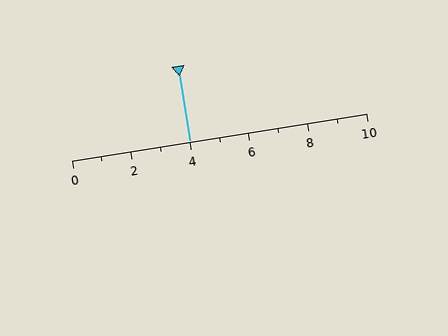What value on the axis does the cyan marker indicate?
The marker indicates approximately 4.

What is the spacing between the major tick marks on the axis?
The major ticks are spaced 2 apart.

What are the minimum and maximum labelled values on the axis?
The axis runs from 0 to 10.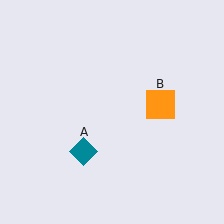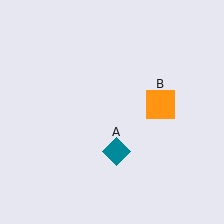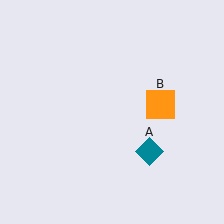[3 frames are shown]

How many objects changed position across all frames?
1 object changed position: teal diamond (object A).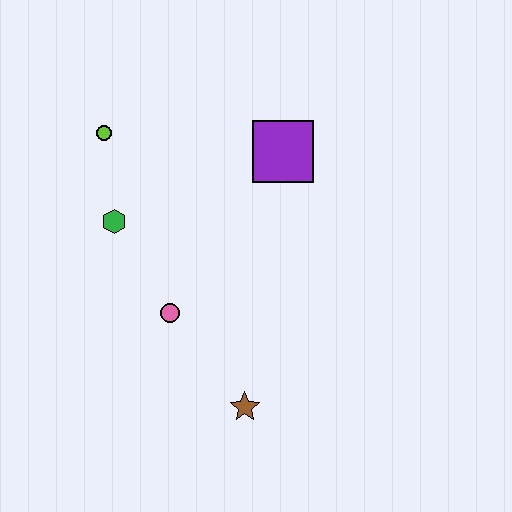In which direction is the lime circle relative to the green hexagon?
The lime circle is above the green hexagon.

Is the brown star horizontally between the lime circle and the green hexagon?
No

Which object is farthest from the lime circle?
The brown star is farthest from the lime circle.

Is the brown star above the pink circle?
No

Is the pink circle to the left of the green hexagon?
No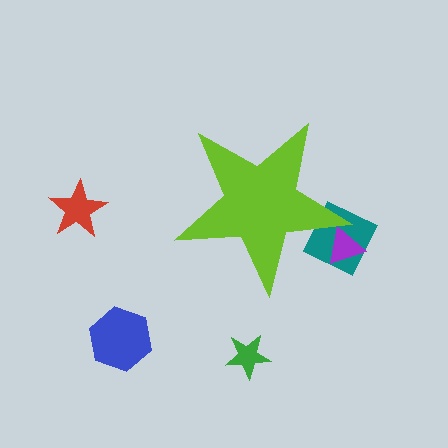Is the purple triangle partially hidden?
Yes, the purple triangle is partially hidden behind the lime star.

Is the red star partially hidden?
No, the red star is fully visible.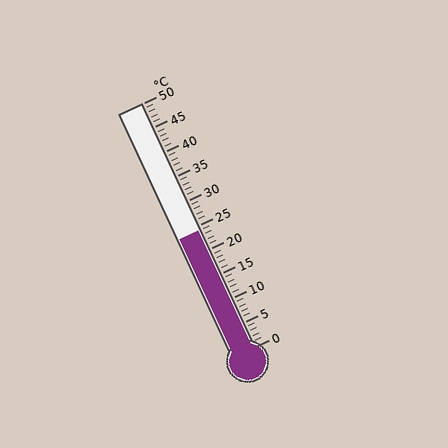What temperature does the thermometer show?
The thermometer shows approximately 24°C.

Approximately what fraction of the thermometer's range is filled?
The thermometer is filled to approximately 50% of its range.